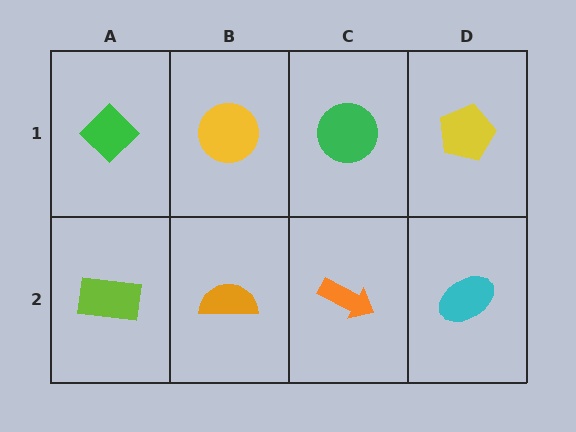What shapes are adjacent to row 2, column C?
A green circle (row 1, column C), an orange semicircle (row 2, column B), a cyan ellipse (row 2, column D).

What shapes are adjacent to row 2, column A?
A green diamond (row 1, column A), an orange semicircle (row 2, column B).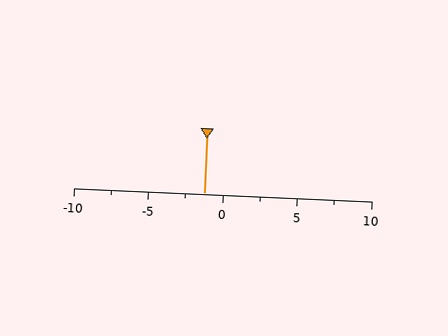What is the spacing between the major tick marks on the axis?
The major ticks are spaced 5 apart.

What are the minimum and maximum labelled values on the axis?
The axis runs from -10 to 10.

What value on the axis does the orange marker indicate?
The marker indicates approximately -1.2.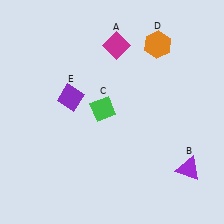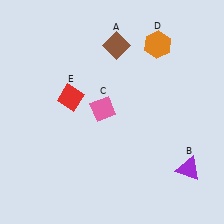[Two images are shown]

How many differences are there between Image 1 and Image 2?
There are 3 differences between the two images.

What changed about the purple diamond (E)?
In Image 1, E is purple. In Image 2, it changed to red.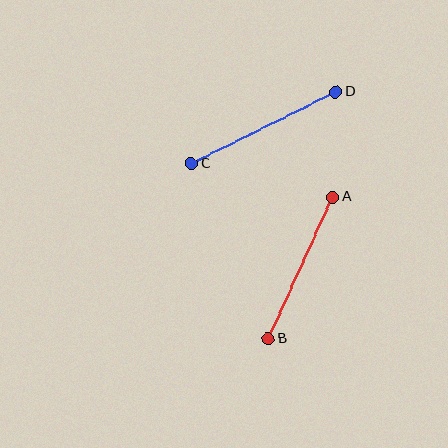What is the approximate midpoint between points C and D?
The midpoint is at approximately (264, 128) pixels.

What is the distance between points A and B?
The distance is approximately 156 pixels.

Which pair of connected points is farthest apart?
Points C and D are farthest apart.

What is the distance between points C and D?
The distance is approximately 161 pixels.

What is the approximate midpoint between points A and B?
The midpoint is at approximately (300, 268) pixels.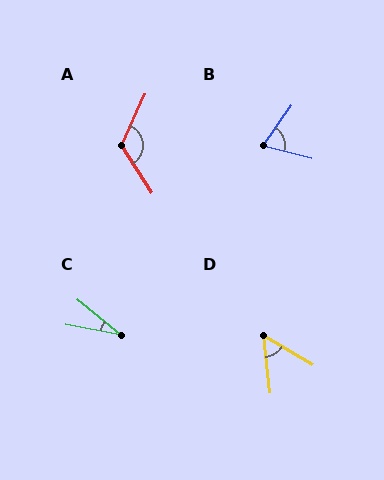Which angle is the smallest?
C, at approximately 28 degrees.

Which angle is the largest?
A, at approximately 122 degrees.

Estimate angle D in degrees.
Approximately 53 degrees.